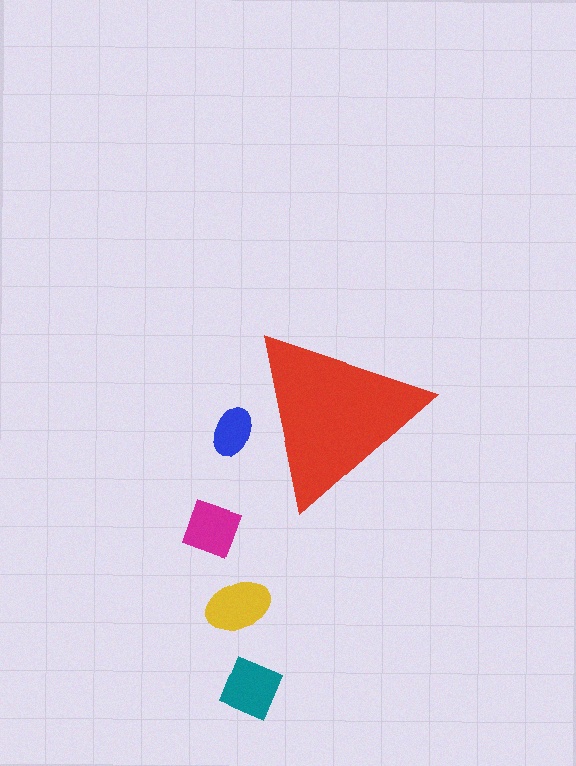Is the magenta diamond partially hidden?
No, the magenta diamond is fully visible.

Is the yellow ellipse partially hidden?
No, the yellow ellipse is fully visible.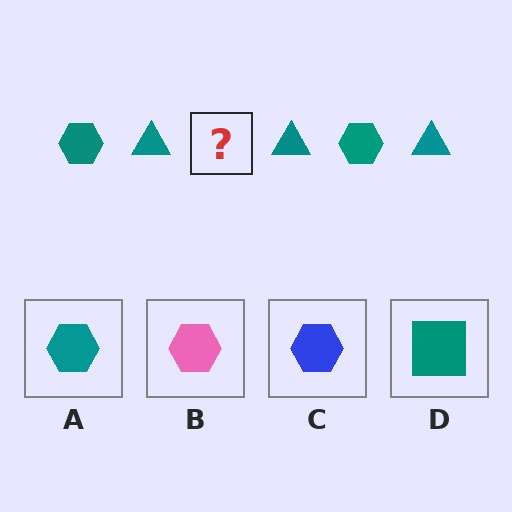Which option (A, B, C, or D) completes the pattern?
A.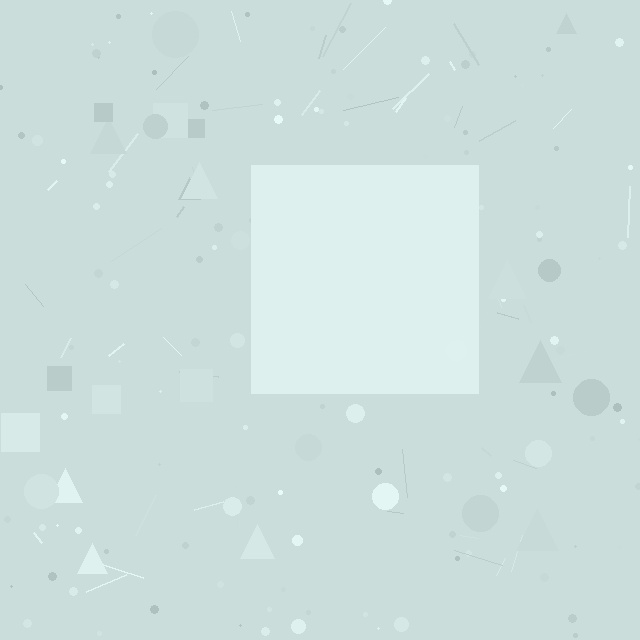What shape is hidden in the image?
A square is hidden in the image.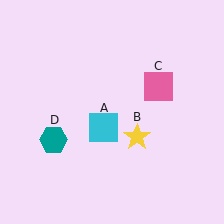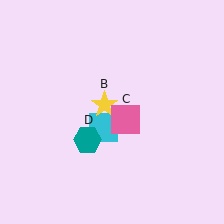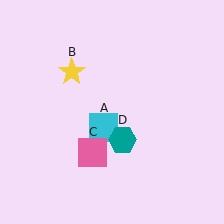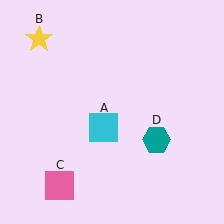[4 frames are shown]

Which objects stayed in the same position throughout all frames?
Cyan square (object A) remained stationary.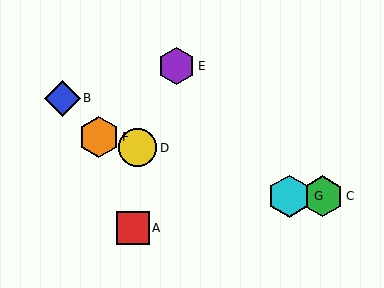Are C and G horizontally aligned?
Yes, both are at y≈196.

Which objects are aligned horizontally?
Objects C, G are aligned horizontally.